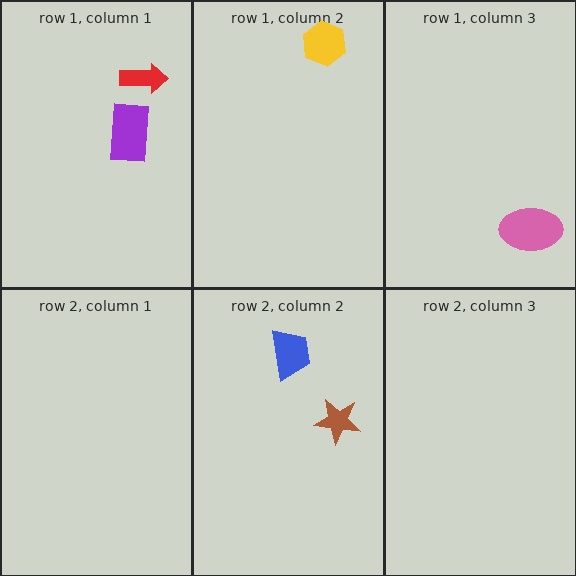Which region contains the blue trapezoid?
The row 2, column 2 region.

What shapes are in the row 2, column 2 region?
The brown star, the blue trapezoid.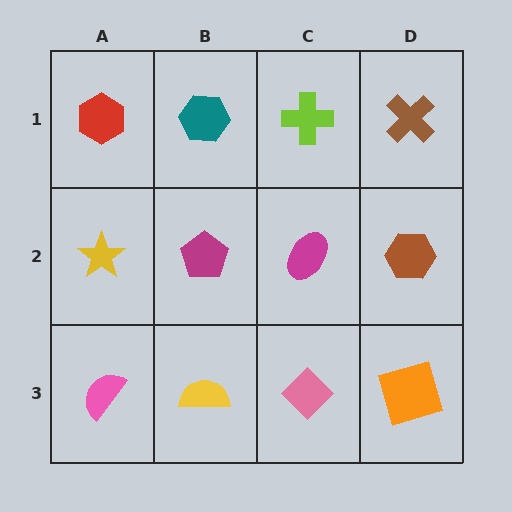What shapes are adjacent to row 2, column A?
A red hexagon (row 1, column A), a pink semicircle (row 3, column A), a magenta pentagon (row 2, column B).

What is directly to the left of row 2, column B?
A yellow star.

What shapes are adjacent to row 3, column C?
A magenta ellipse (row 2, column C), a yellow semicircle (row 3, column B), an orange square (row 3, column D).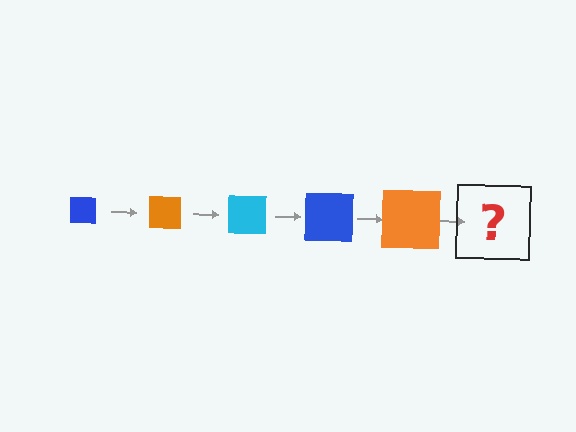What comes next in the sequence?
The next element should be a cyan square, larger than the previous one.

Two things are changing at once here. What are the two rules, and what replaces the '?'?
The two rules are that the square grows larger each step and the color cycles through blue, orange, and cyan. The '?' should be a cyan square, larger than the previous one.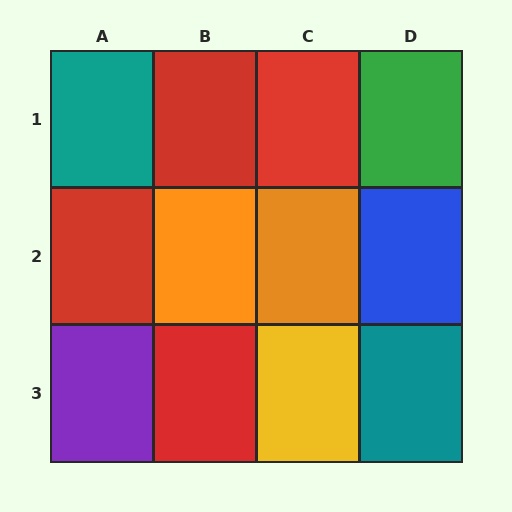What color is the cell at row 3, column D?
Teal.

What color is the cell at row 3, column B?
Red.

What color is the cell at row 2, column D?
Blue.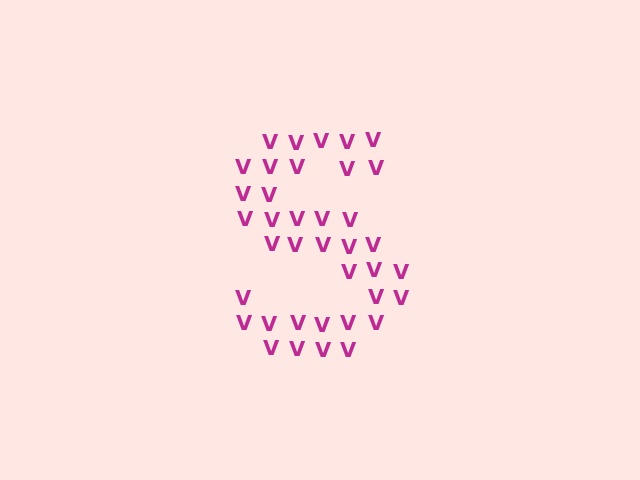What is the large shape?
The large shape is the letter S.